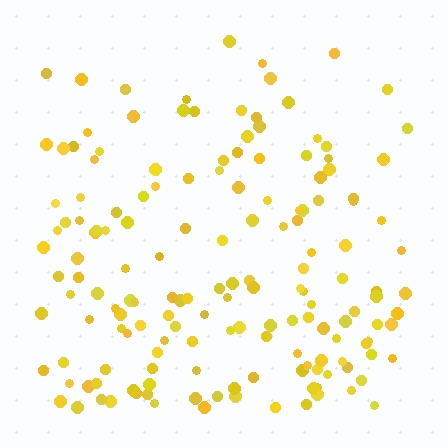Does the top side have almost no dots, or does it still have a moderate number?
Still a moderate number, just noticeably fewer than the bottom.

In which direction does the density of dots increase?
From top to bottom, with the bottom side densest.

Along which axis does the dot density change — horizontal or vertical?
Vertical.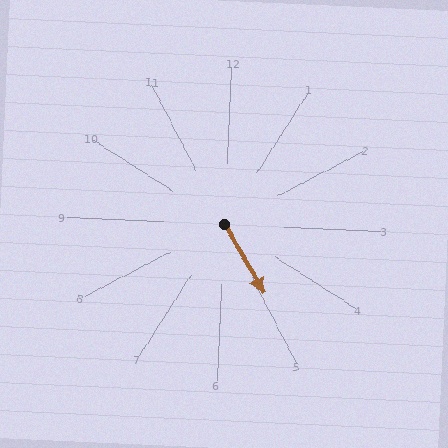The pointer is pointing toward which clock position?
Roughly 5 o'clock.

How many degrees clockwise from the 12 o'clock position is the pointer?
Approximately 147 degrees.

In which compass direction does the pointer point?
Southeast.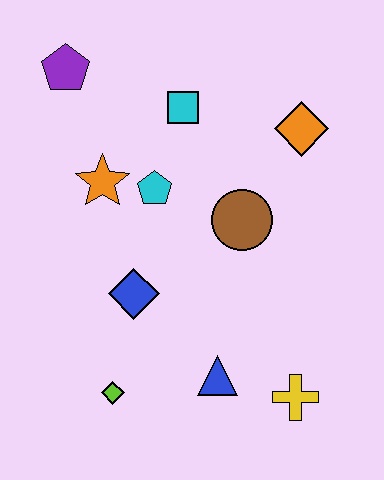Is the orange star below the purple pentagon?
Yes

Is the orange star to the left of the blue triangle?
Yes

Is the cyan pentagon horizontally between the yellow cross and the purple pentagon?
Yes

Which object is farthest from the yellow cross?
The purple pentagon is farthest from the yellow cross.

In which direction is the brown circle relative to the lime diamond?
The brown circle is above the lime diamond.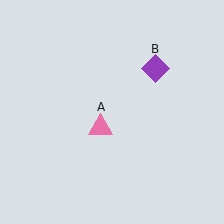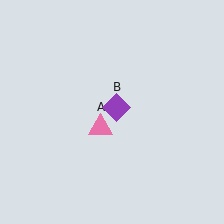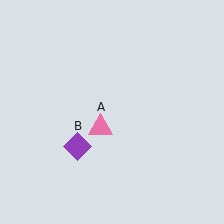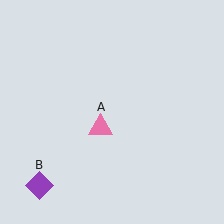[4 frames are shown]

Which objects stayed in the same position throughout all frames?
Pink triangle (object A) remained stationary.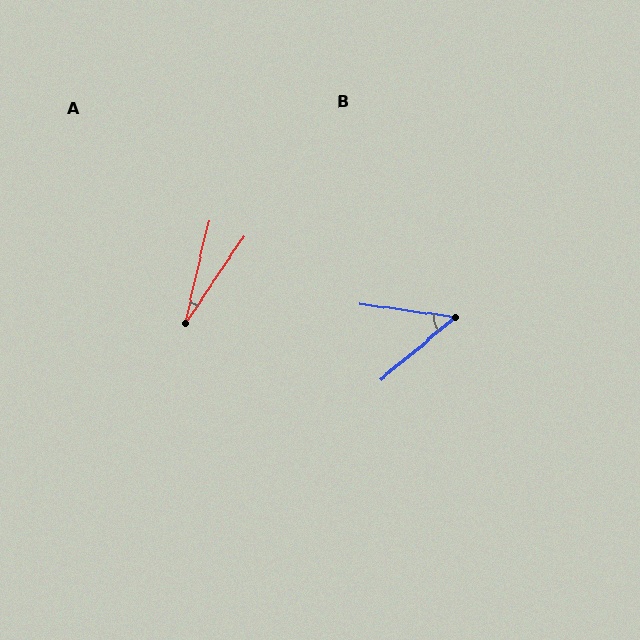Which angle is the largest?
B, at approximately 48 degrees.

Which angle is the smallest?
A, at approximately 21 degrees.